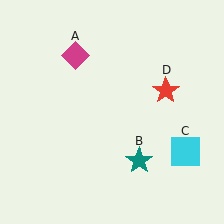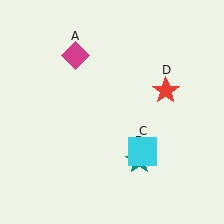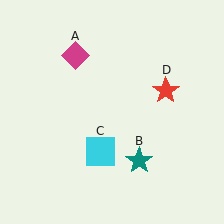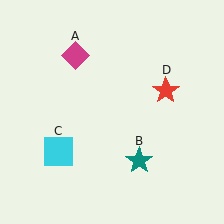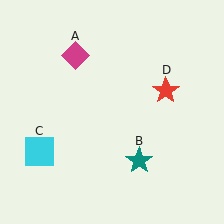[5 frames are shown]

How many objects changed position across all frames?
1 object changed position: cyan square (object C).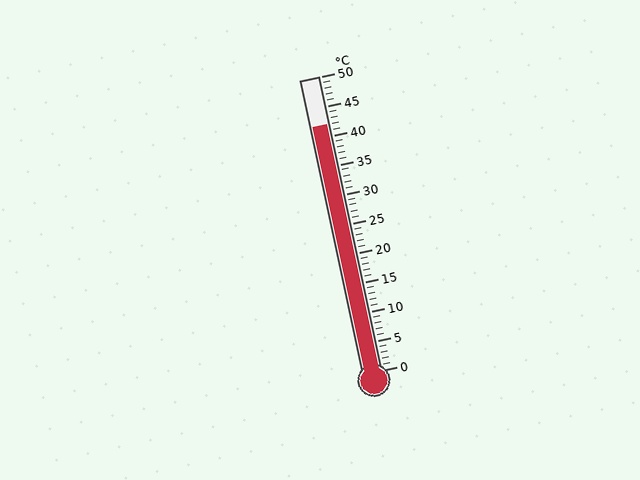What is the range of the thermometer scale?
The thermometer scale ranges from 0°C to 50°C.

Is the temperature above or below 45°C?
The temperature is below 45°C.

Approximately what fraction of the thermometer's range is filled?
The thermometer is filled to approximately 85% of its range.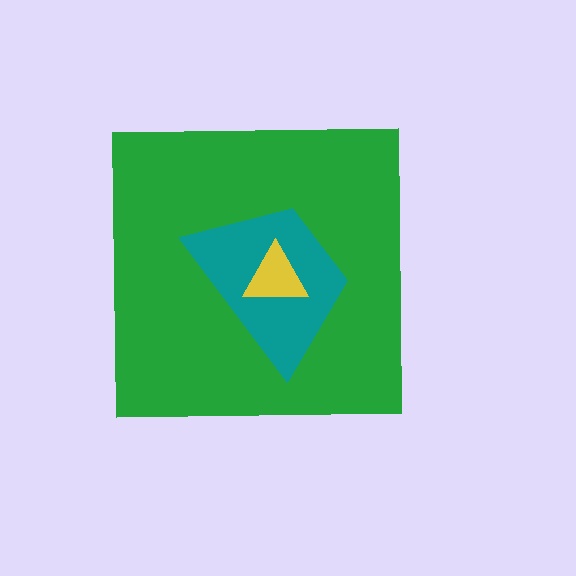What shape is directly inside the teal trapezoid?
The yellow triangle.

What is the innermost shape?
The yellow triangle.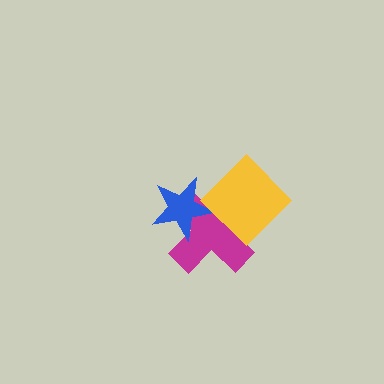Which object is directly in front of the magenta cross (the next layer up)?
The blue star is directly in front of the magenta cross.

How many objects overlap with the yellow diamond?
2 objects overlap with the yellow diamond.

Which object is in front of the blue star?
The yellow diamond is in front of the blue star.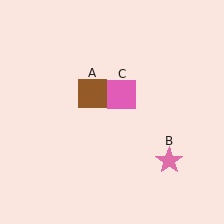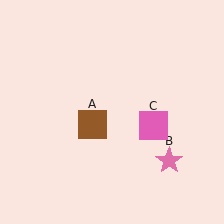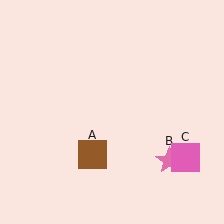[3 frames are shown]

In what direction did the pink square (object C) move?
The pink square (object C) moved down and to the right.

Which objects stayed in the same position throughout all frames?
Pink star (object B) remained stationary.